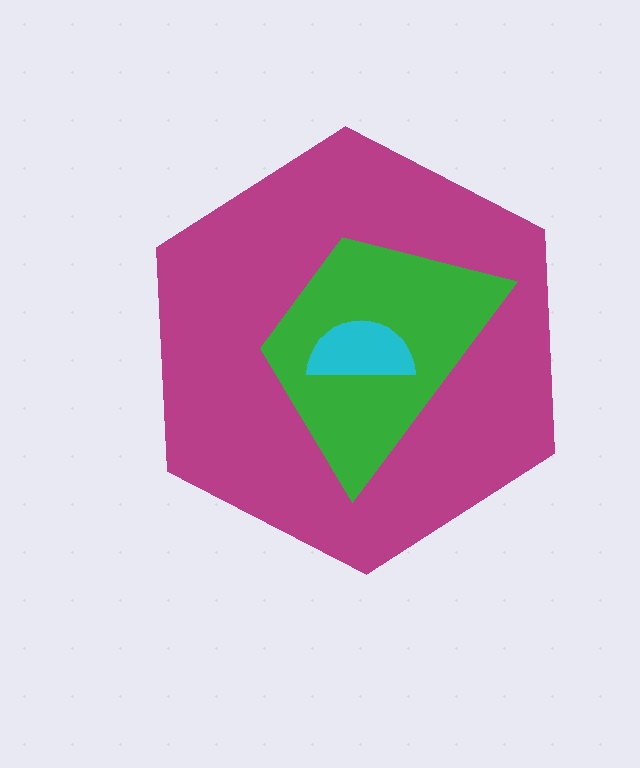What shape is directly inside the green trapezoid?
The cyan semicircle.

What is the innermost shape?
The cyan semicircle.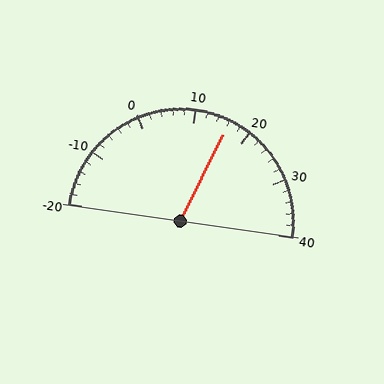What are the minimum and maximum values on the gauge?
The gauge ranges from -20 to 40.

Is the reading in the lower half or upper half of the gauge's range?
The reading is in the upper half of the range (-20 to 40).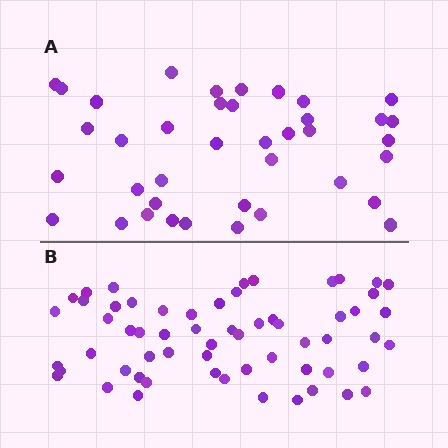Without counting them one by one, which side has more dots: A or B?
Region B (the bottom region) has more dots.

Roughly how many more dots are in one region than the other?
Region B has approximately 20 more dots than region A.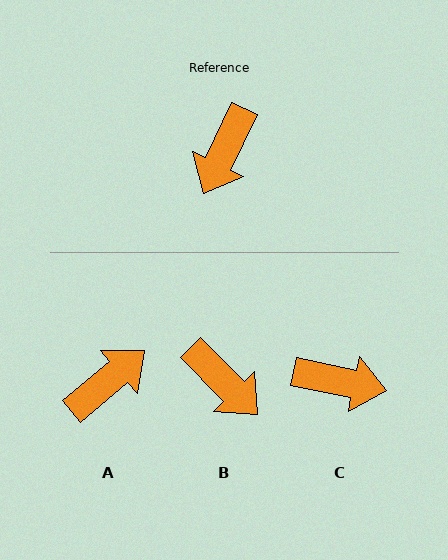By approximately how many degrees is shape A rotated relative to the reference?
Approximately 155 degrees counter-clockwise.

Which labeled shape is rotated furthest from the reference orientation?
A, about 155 degrees away.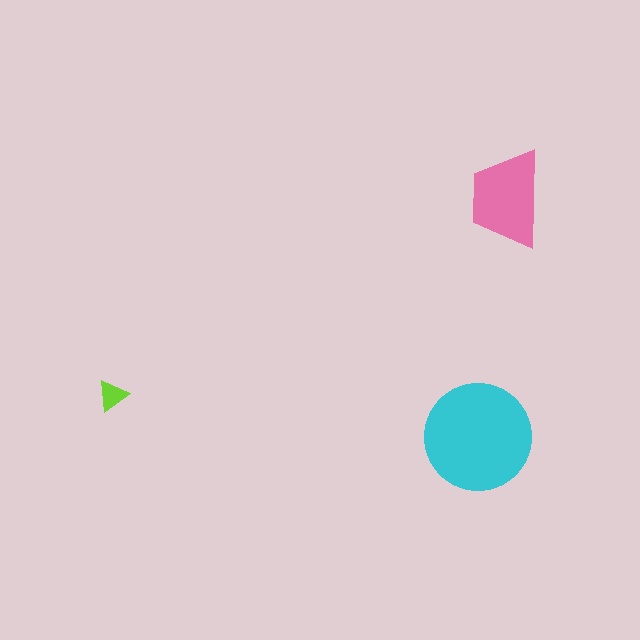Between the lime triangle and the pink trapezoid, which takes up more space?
The pink trapezoid.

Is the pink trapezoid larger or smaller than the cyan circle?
Smaller.